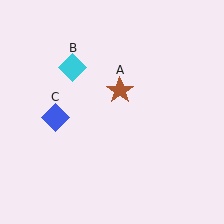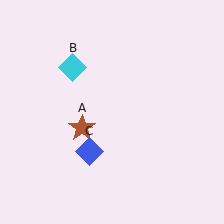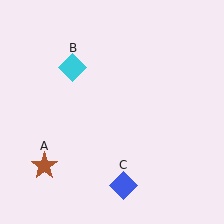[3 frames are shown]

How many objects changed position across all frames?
2 objects changed position: brown star (object A), blue diamond (object C).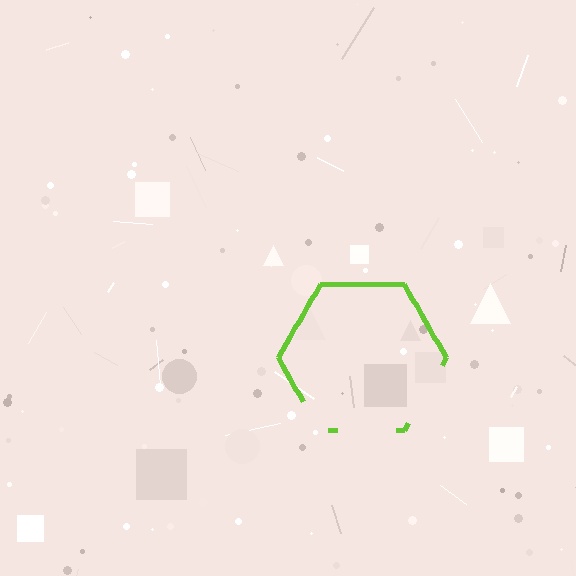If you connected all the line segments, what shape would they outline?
They would outline a hexagon.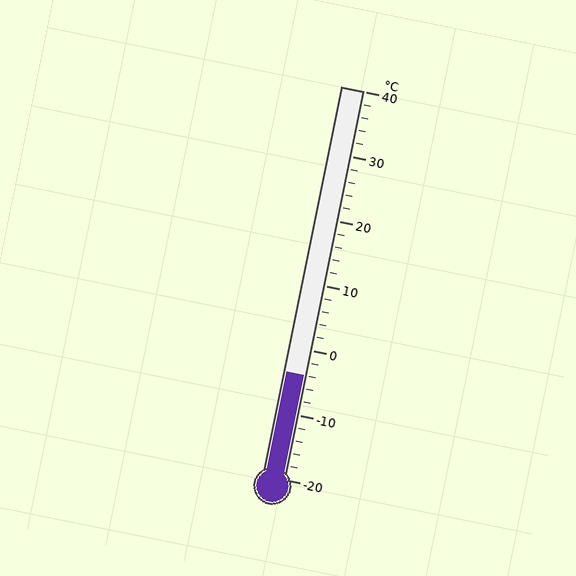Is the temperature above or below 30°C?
The temperature is below 30°C.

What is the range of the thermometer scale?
The thermometer scale ranges from -20°C to 40°C.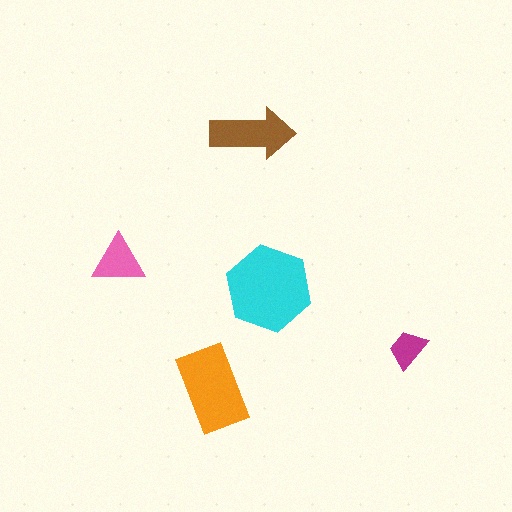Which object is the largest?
The cyan hexagon.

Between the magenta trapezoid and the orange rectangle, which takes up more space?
The orange rectangle.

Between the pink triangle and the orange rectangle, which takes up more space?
The orange rectangle.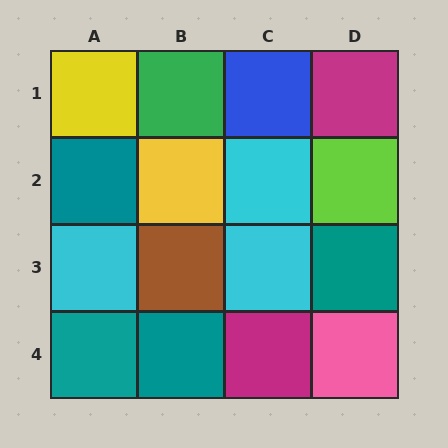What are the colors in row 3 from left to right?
Cyan, brown, cyan, teal.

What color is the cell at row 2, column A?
Teal.